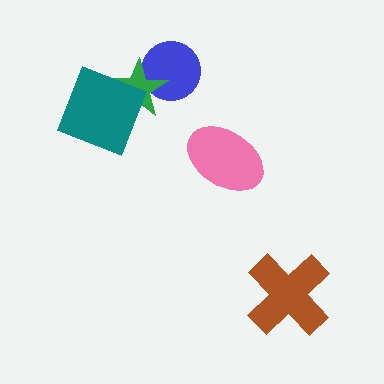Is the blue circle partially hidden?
Yes, it is partially covered by another shape.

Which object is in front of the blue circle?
The green star is in front of the blue circle.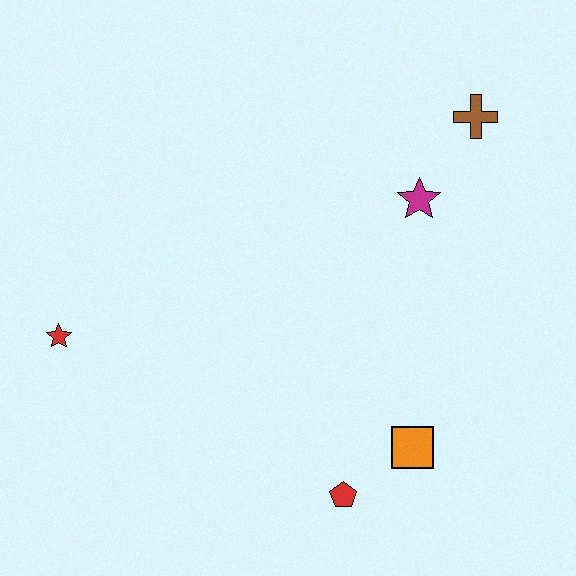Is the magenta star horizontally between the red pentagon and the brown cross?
Yes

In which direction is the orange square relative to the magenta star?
The orange square is below the magenta star.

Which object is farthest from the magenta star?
The red star is farthest from the magenta star.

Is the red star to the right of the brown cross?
No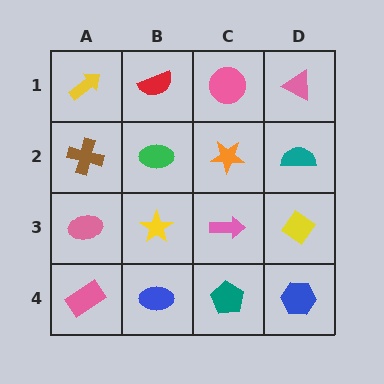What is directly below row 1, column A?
A brown cross.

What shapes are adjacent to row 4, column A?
A pink ellipse (row 3, column A), a blue ellipse (row 4, column B).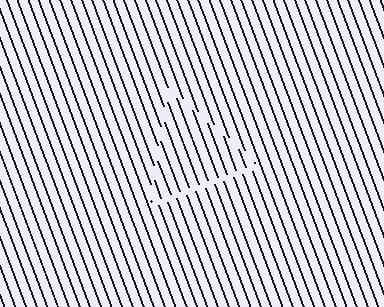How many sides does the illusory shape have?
3 sides — the line-ends trace a triangle.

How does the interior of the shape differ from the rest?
The interior of the shape contains the same grating, shifted by half a period — the contour is defined by the phase discontinuity where line-ends from the inner and outer gratings abut.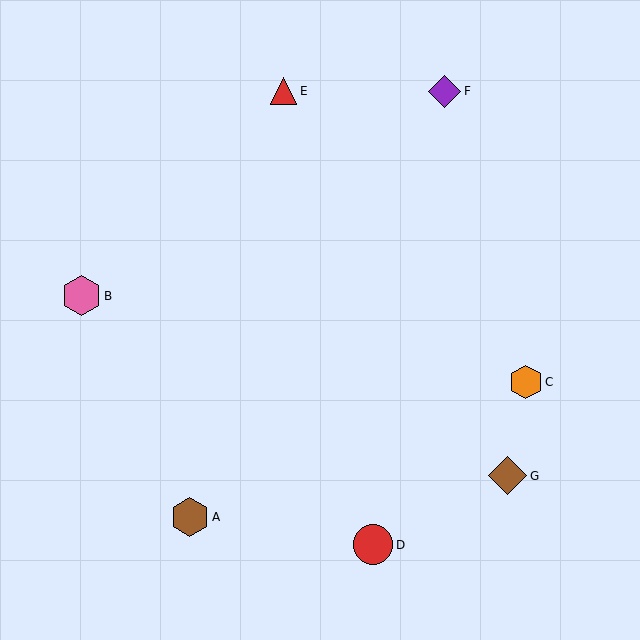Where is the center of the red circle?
The center of the red circle is at (373, 545).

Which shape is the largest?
The pink hexagon (labeled B) is the largest.